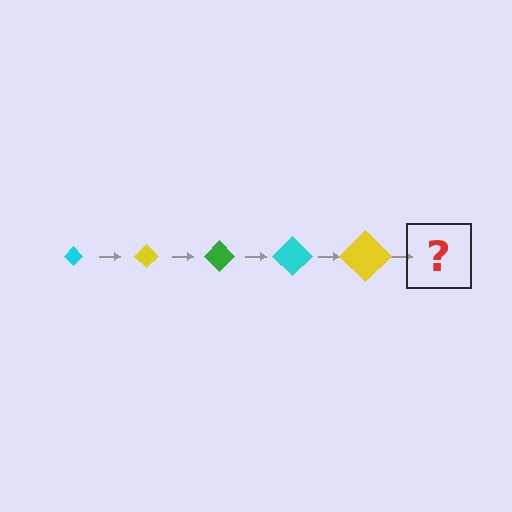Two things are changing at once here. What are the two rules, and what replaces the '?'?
The two rules are that the diamond grows larger each step and the color cycles through cyan, yellow, and green. The '?' should be a green diamond, larger than the previous one.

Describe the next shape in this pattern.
It should be a green diamond, larger than the previous one.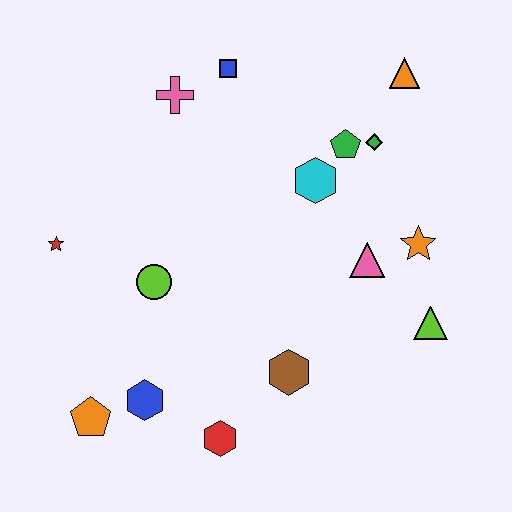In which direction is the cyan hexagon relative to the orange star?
The cyan hexagon is to the left of the orange star.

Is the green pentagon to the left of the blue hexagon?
No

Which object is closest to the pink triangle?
The orange star is closest to the pink triangle.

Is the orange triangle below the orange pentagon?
No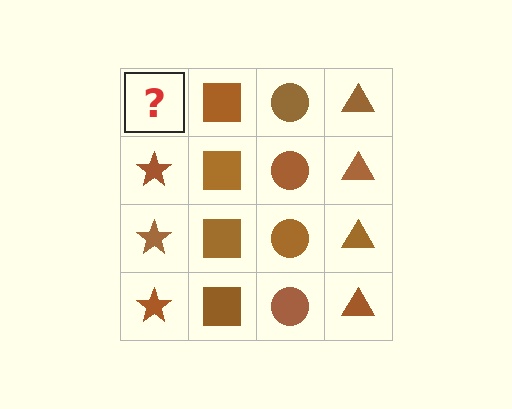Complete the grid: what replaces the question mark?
The question mark should be replaced with a brown star.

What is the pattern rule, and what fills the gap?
The rule is that each column has a consistent shape. The gap should be filled with a brown star.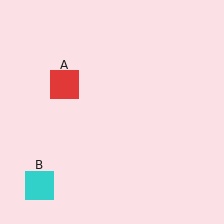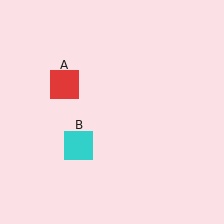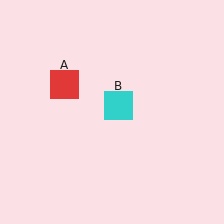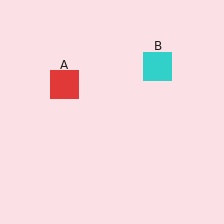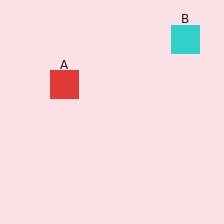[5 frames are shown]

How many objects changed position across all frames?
1 object changed position: cyan square (object B).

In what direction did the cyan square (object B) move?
The cyan square (object B) moved up and to the right.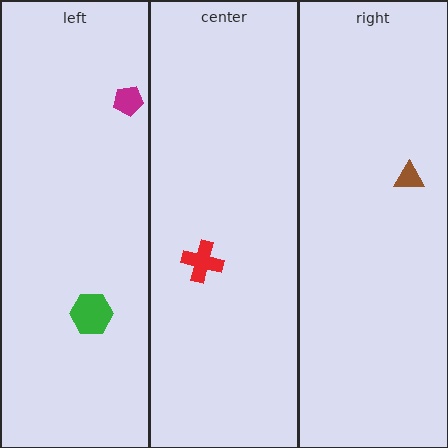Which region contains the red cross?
The center region.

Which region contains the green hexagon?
The left region.